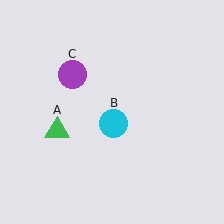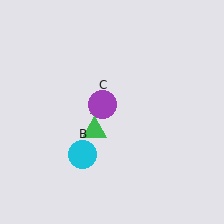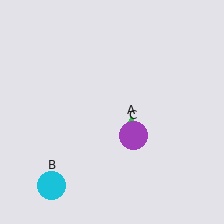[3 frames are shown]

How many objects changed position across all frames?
3 objects changed position: green triangle (object A), cyan circle (object B), purple circle (object C).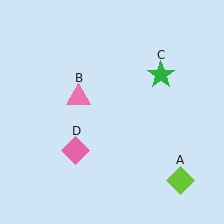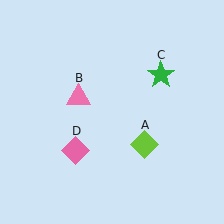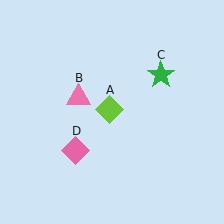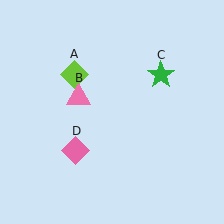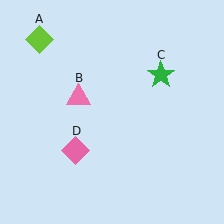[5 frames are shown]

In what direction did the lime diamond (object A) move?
The lime diamond (object A) moved up and to the left.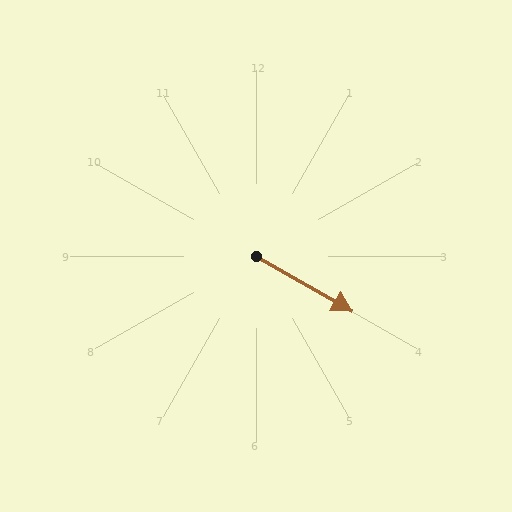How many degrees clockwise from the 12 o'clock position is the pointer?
Approximately 120 degrees.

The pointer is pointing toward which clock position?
Roughly 4 o'clock.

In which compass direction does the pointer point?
Southeast.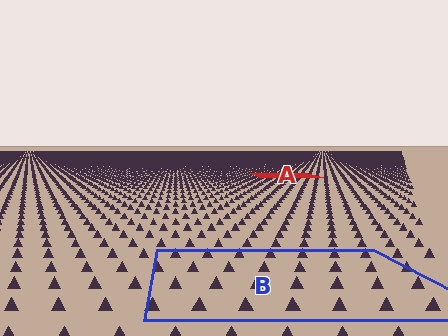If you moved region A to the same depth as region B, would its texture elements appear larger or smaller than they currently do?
They would appear larger. At a closer depth, the same texture elements are projected at a bigger on-screen size.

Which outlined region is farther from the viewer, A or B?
Region A is farther from the viewer — the texture elements inside it appear smaller and more densely packed.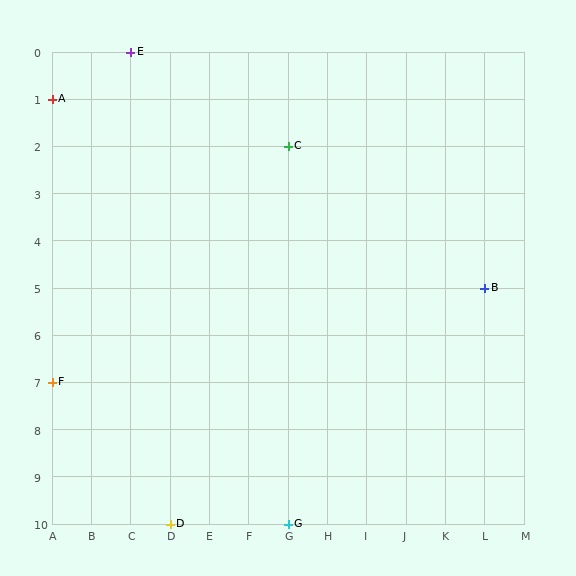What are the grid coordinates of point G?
Point G is at grid coordinates (G, 10).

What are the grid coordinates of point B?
Point B is at grid coordinates (L, 5).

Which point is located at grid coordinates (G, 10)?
Point G is at (G, 10).